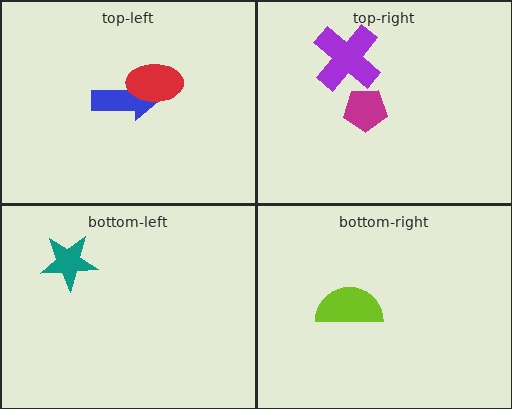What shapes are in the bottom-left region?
The teal star.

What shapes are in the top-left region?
The blue arrow, the red ellipse.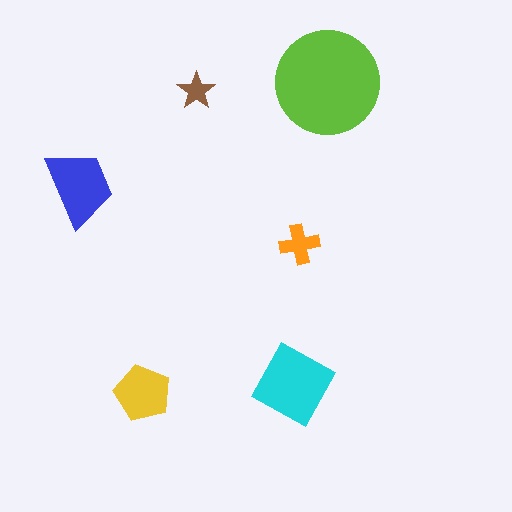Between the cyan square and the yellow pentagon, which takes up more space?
The cyan square.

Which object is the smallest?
The brown star.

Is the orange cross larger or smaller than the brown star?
Larger.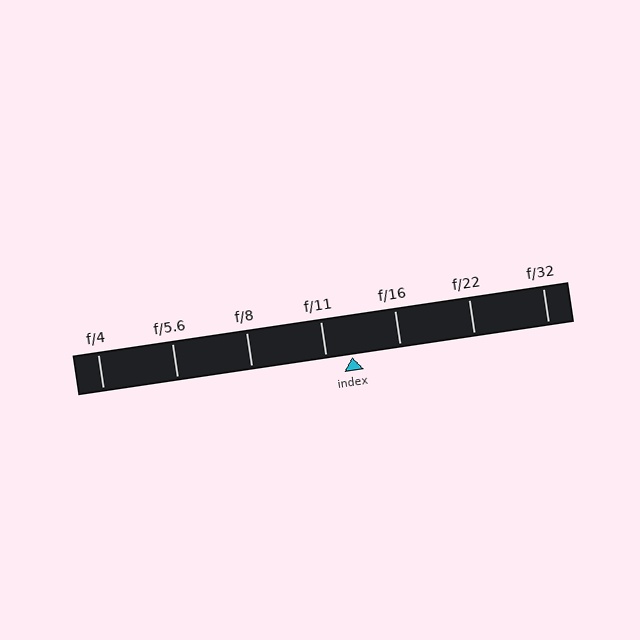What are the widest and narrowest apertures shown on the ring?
The widest aperture shown is f/4 and the narrowest is f/32.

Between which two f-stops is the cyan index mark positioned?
The index mark is between f/11 and f/16.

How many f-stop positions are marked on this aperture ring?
There are 7 f-stop positions marked.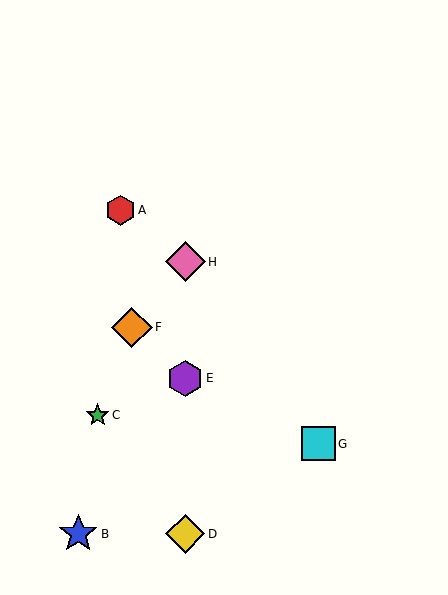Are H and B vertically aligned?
No, H is at x≈185 and B is at x≈78.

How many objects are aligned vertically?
3 objects (D, E, H) are aligned vertically.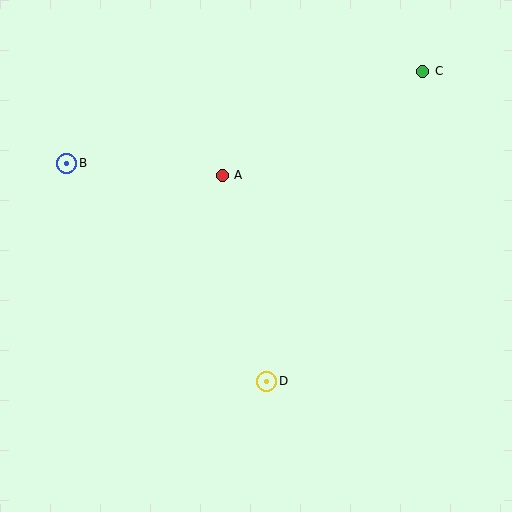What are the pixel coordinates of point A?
Point A is at (222, 175).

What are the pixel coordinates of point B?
Point B is at (67, 163).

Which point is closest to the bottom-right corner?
Point D is closest to the bottom-right corner.